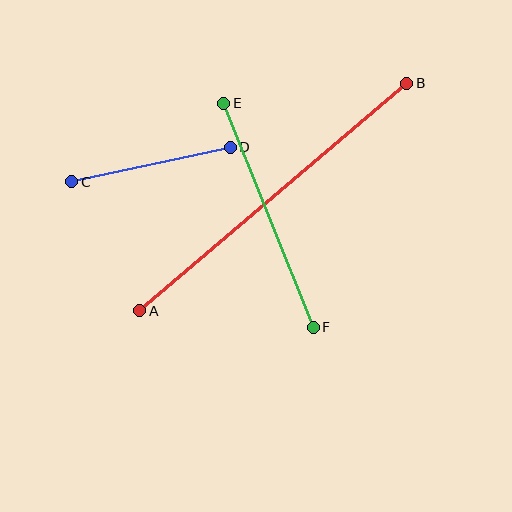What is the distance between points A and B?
The distance is approximately 350 pixels.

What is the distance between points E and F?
The distance is approximately 241 pixels.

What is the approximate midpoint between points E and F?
The midpoint is at approximately (269, 215) pixels.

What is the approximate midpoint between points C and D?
The midpoint is at approximately (151, 164) pixels.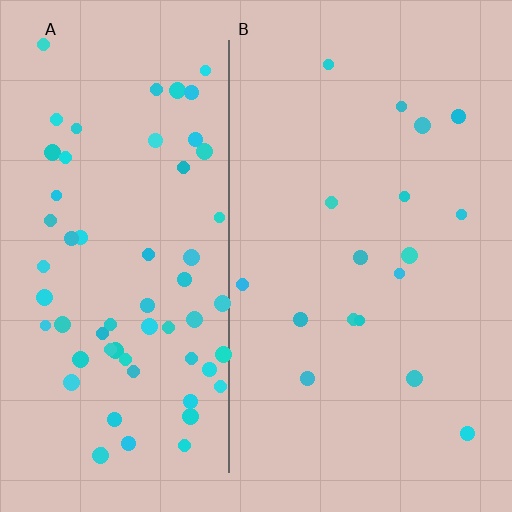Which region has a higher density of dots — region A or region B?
A (the left).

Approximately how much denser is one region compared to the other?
Approximately 3.7× — region A over region B.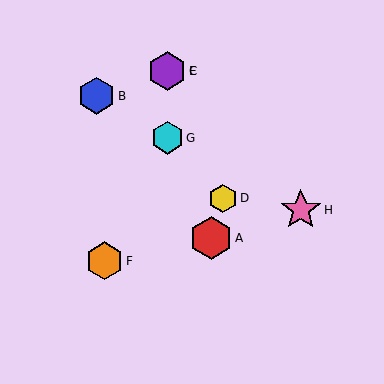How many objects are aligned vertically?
3 objects (C, E, G) are aligned vertically.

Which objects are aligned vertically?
Objects C, E, G are aligned vertically.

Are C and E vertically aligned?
Yes, both are at x≈167.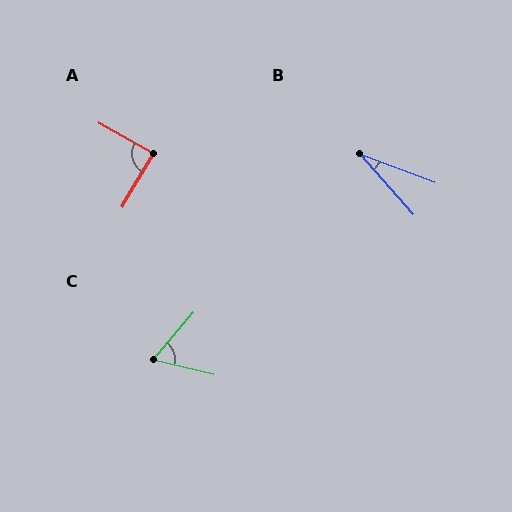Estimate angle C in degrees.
Approximately 63 degrees.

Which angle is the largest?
A, at approximately 90 degrees.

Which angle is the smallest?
B, at approximately 28 degrees.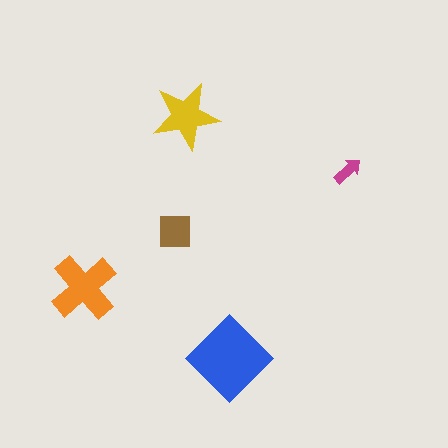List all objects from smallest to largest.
The magenta arrow, the brown square, the yellow star, the orange cross, the blue diamond.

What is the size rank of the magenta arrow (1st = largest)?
5th.